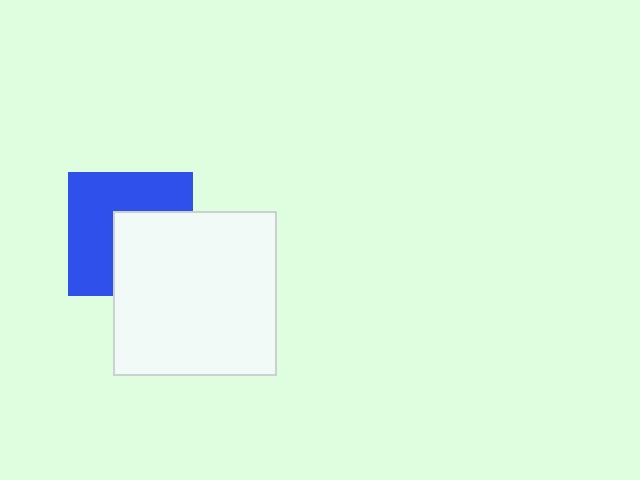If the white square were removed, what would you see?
You would see the complete blue square.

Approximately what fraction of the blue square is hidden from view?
Roughly 43% of the blue square is hidden behind the white square.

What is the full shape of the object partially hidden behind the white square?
The partially hidden object is a blue square.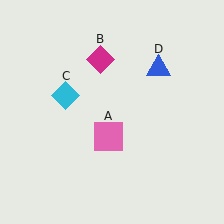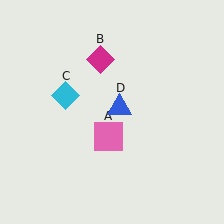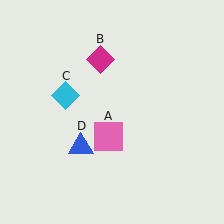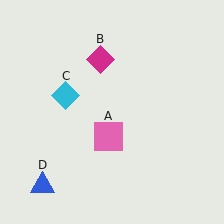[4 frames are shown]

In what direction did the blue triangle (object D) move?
The blue triangle (object D) moved down and to the left.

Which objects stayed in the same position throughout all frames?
Pink square (object A) and magenta diamond (object B) and cyan diamond (object C) remained stationary.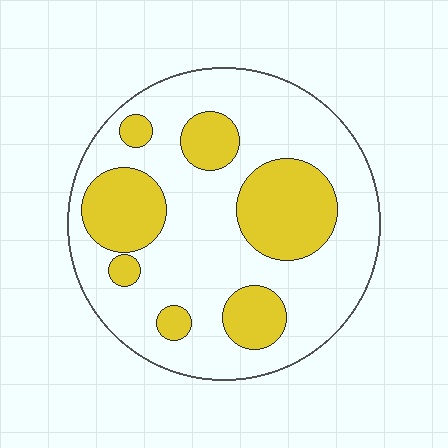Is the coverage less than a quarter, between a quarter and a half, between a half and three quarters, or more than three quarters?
Between a quarter and a half.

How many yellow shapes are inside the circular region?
7.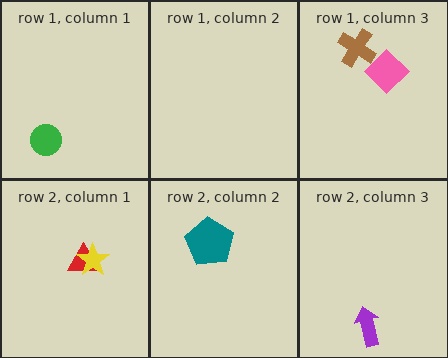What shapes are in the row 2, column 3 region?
The purple arrow.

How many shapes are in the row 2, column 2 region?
1.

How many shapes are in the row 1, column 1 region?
1.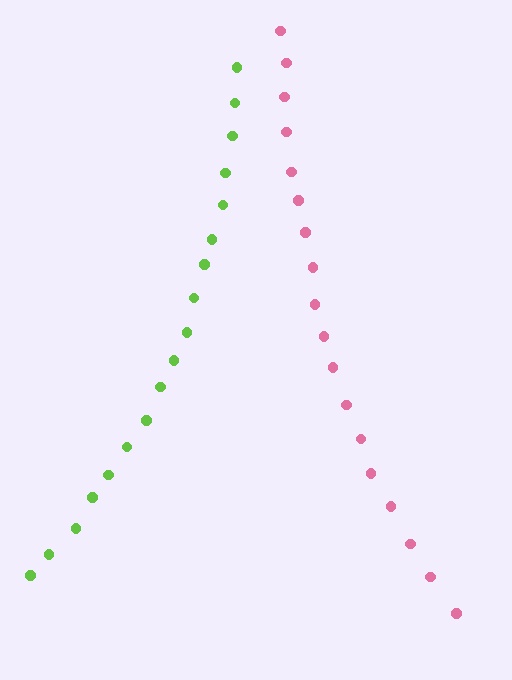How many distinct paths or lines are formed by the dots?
There are 2 distinct paths.